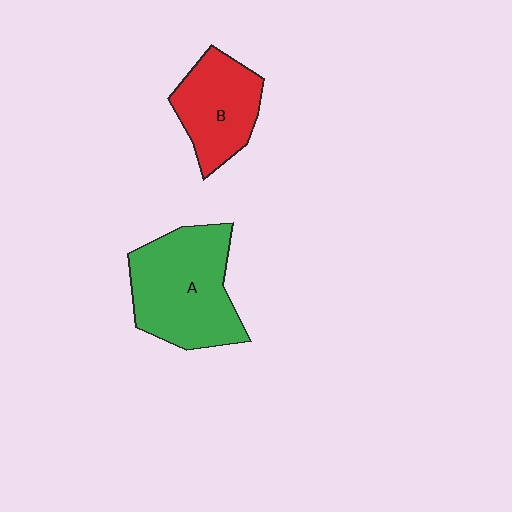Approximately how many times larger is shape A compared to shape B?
Approximately 1.5 times.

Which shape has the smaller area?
Shape B (red).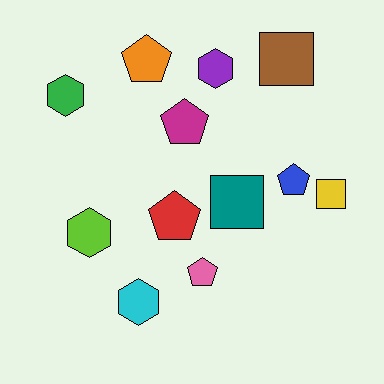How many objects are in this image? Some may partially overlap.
There are 12 objects.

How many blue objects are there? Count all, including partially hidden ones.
There is 1 blue object.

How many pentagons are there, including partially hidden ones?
There are 5 pentagons.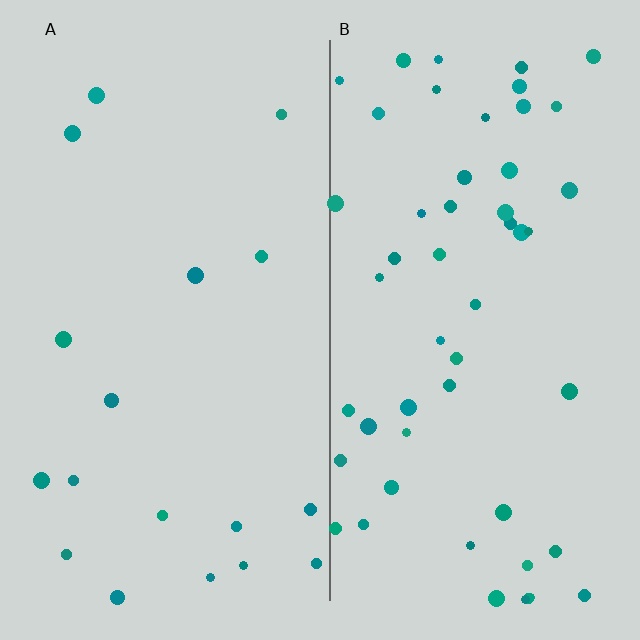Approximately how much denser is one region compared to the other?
Approximately 2.9× — region B over region A.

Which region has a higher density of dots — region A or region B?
B (the right).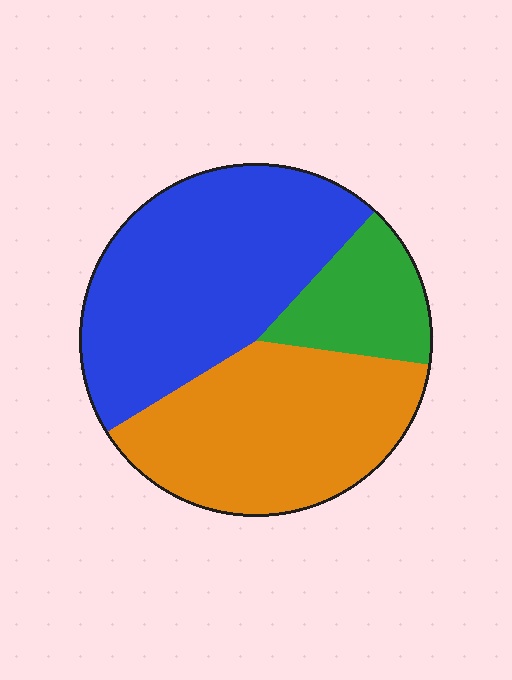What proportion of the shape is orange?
Orange covers roughly 40% of the shape.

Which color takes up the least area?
Green, at roughly 15%.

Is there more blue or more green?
Blue.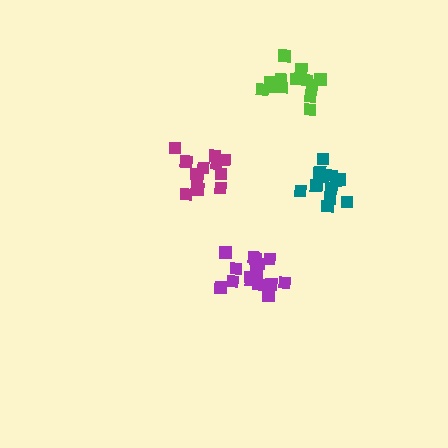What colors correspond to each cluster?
The clusters are colored: purple, magenta, teal, lime.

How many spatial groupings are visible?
There are 4 spatial groupings.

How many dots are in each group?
Group 1: 17 dots, Group 2: 14 dots, Group 3: 14 dots, Group 4: 13 dots (58 total).